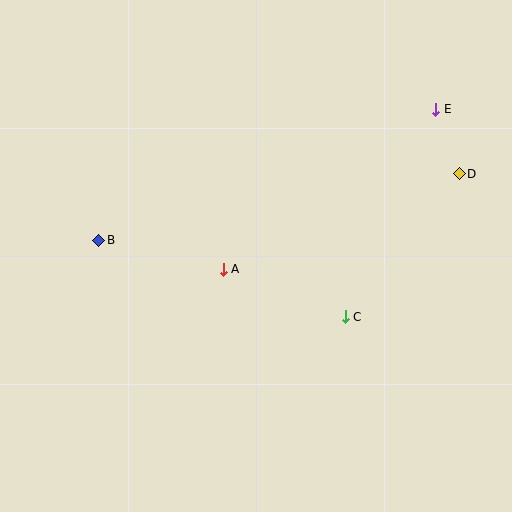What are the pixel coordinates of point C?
Point C is at (345, 317).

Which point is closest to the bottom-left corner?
Point B is closest to the bottom-left corner.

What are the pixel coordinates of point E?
Point E is at (436, 109).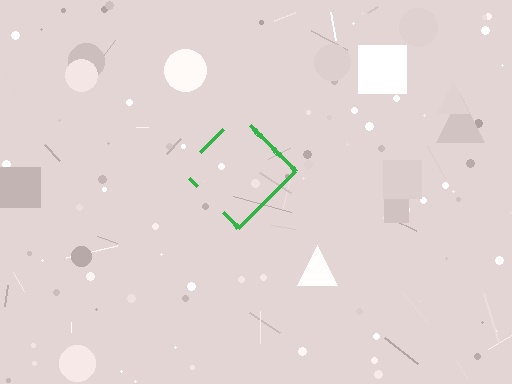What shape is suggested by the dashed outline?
The dashed outline suggests a diamond.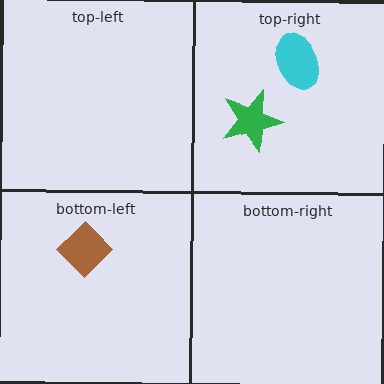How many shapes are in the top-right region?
2.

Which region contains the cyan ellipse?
The top-right region.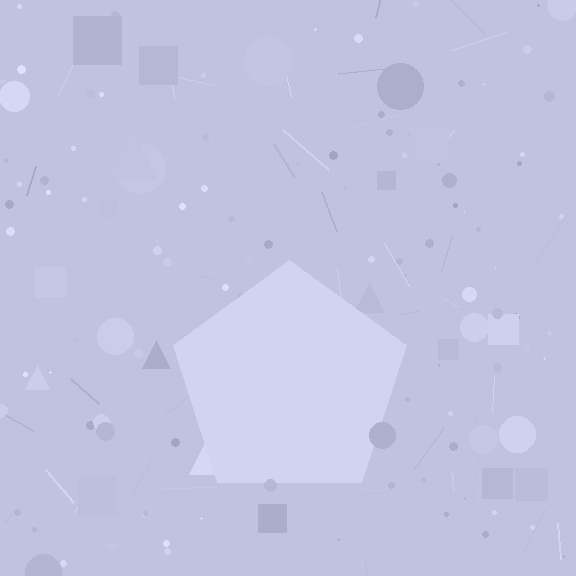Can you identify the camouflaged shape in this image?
The camouflaged shape is a pentagon.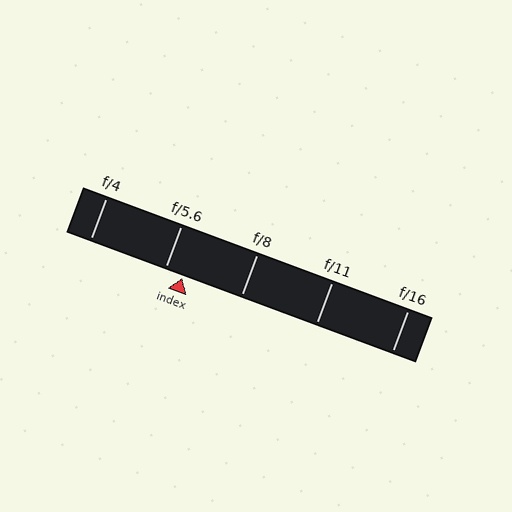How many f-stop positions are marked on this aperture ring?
There are 5 f-stop positions marked.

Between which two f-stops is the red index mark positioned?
The index mark is between f/5.6 and f/8.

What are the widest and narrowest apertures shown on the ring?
The widest aperture shown is f/4 and the narrowest is f/16.